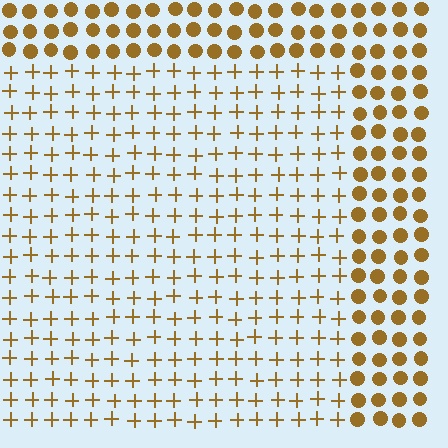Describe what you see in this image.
The image is filled with small brown elements arranged in a uniform grid. A rectangle-shaped region contains plus signs, while the surrounding area contains circles. The boundary is defined purely by the change in element shape.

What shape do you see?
I see a rectangle.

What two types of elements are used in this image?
The image uses plus signs inside the rectangle region and circles outside it.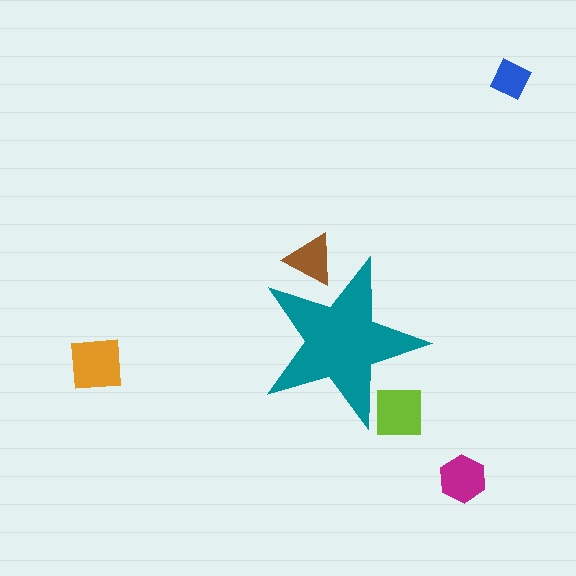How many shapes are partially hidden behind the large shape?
2 shapes are partially hidden.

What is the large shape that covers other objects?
A teal star.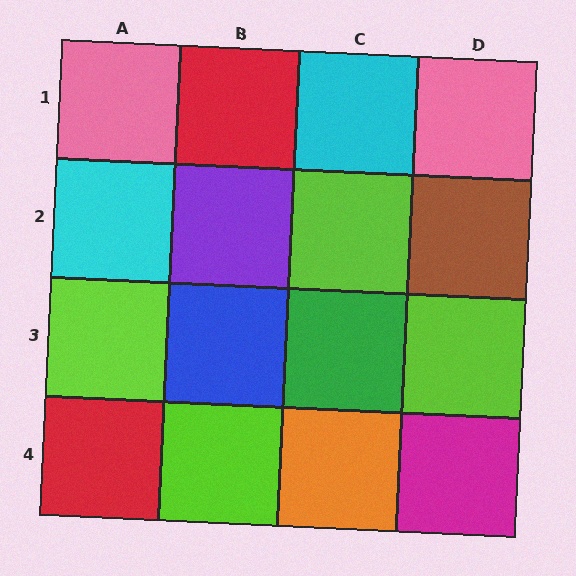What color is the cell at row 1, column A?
Pink.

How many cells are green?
1 cell is green.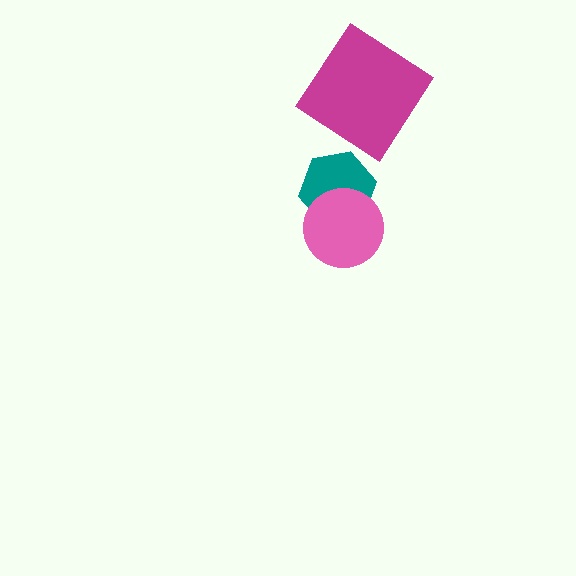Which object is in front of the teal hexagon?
The pink circle is in front of the teal hexagon.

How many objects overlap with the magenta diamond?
0 objects overlap with the magenta diamond.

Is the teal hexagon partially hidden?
Yes, it is partially covered by another shape.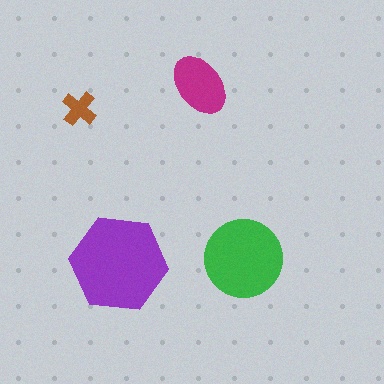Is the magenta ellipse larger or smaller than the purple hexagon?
Smaller.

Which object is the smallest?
The brown cross.